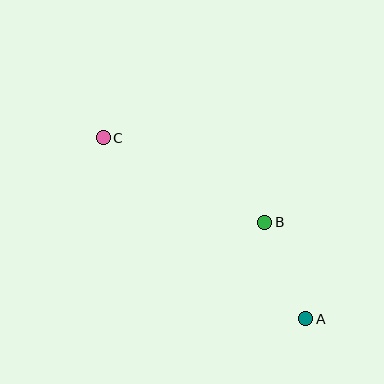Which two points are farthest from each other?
Points A and C are farthest from each other.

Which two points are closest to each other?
Points A and B are closest to each other.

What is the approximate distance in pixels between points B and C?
The distance between B and C is approximately 183 pixels.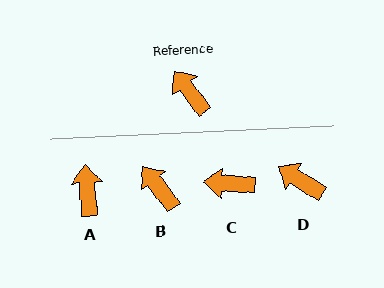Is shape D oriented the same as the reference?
No, it is off by about 21 degrees.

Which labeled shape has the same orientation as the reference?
B.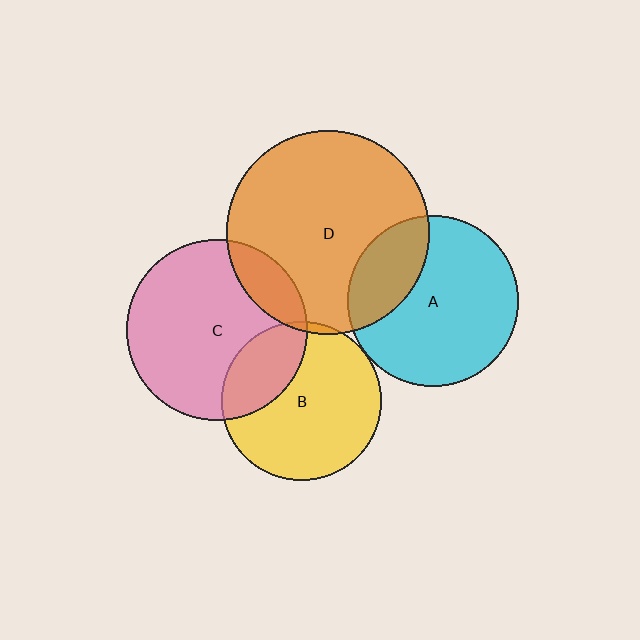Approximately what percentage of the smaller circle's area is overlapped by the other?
Approximately 25%.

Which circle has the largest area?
Circle D (orange).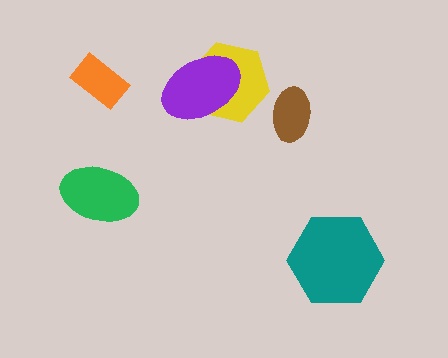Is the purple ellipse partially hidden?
No, no other shape covers it.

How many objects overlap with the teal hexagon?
0 objects overlap with the teal hexagon.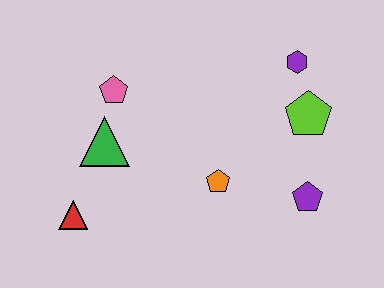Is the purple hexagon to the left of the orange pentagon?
No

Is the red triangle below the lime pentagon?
Yes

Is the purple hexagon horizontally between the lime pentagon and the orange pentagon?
Yes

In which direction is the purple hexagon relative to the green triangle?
The purple hexagon is to the right of the green triangle.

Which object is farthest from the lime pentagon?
The red triangle is farthest from the lime pentagon.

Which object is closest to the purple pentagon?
The lime pentagon is closest to the purple pentagon.